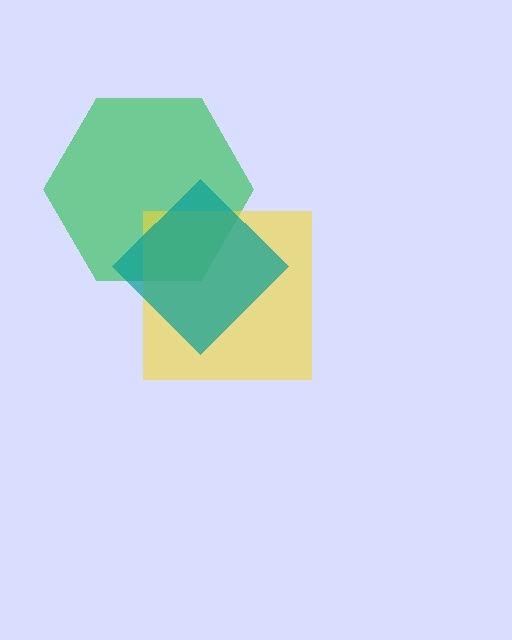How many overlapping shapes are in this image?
There are 3 overlapping shapes in the image.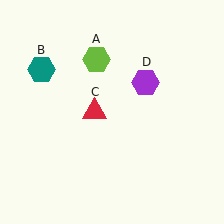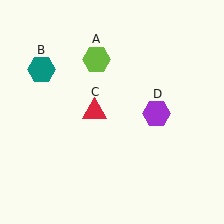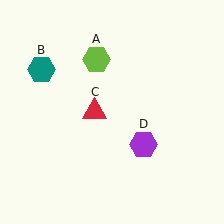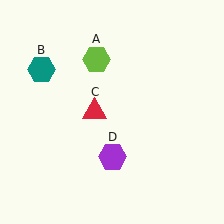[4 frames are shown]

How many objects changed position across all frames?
1 object changed position: purple hexagon (object D).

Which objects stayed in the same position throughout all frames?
Lime hexagon (object A) and teal hexagon (object B) and red triangle (object C) remained stationary.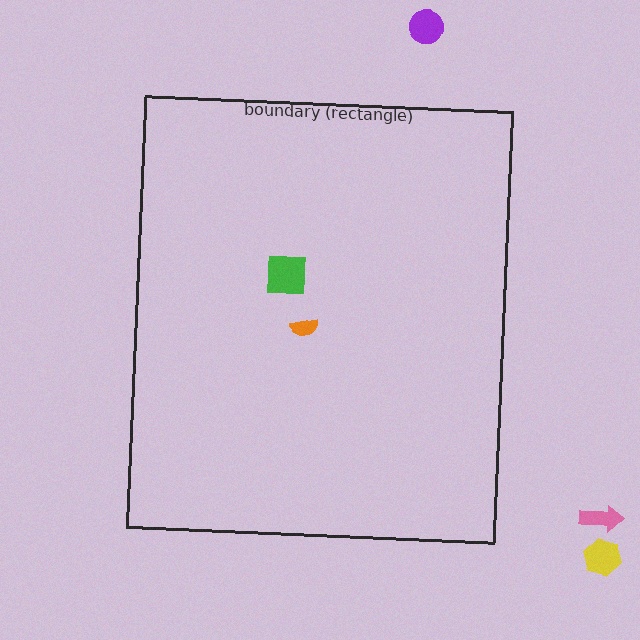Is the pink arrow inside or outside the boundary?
Outside.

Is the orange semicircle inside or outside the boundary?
Inside.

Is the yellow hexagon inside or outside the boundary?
Outside.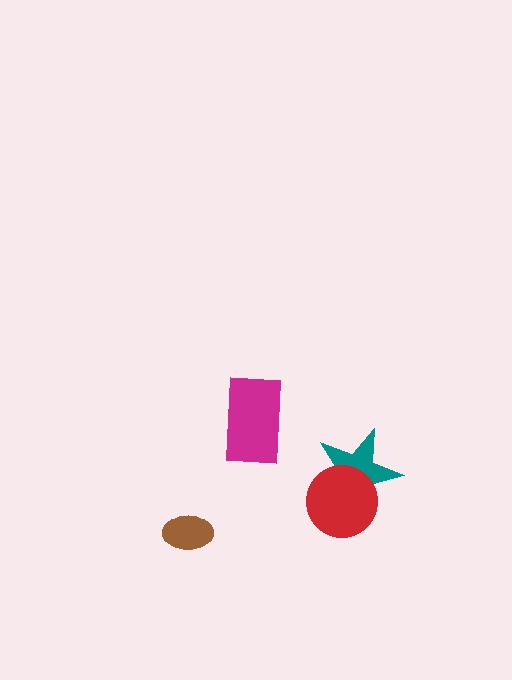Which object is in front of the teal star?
The red circle is in front of the teal star.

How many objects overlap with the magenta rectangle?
0 objects overlap with the magenta rectangle.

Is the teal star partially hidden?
Yes, it is partially covered by another shape.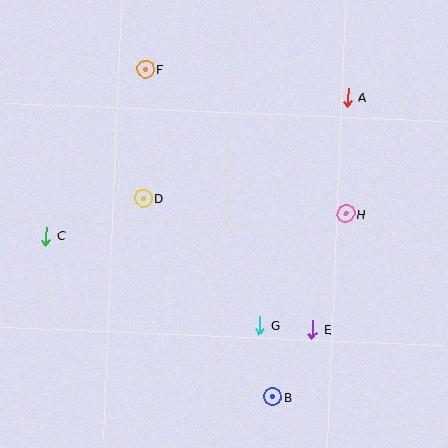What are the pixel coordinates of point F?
Point F is at (146, 69).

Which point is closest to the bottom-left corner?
Point C is closest to the bottom-left corner.